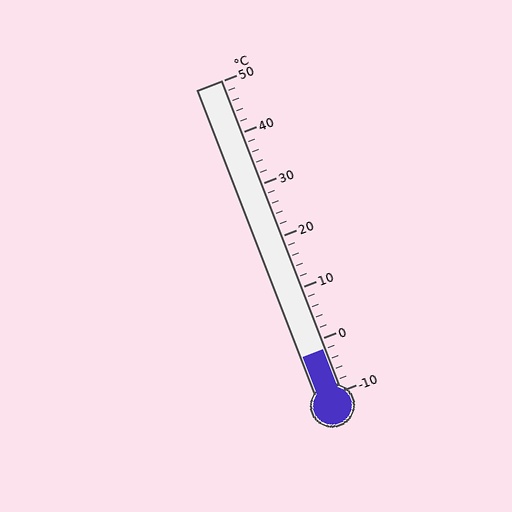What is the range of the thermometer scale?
The thermometer scale ranges from -10°C to 50°C.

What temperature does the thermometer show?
The thermometer shows approximately -2°C.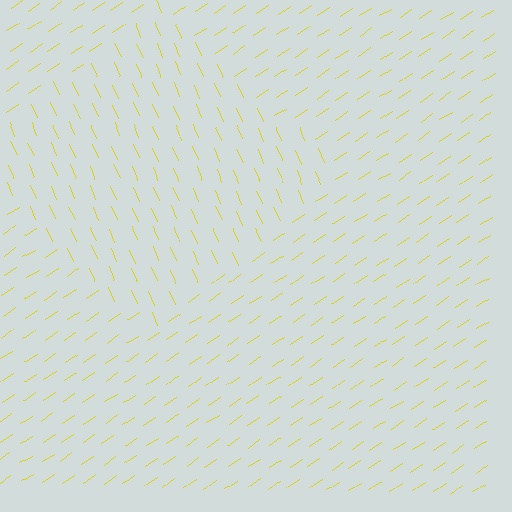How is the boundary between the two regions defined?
The boundary is defined purely by a change in line orientation (approximately 79 degrees difference). All lines are the same color and thickness.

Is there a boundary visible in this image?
Yes, there is a texture boundary formed by a change in line orientation.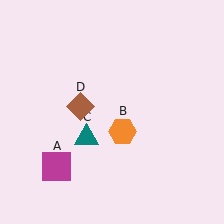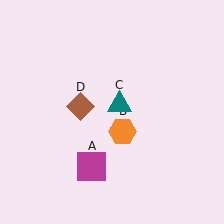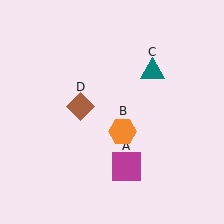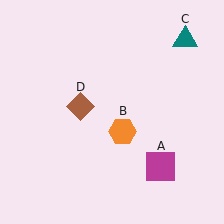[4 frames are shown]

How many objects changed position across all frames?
2 objects changed position: magenta square (object A), teal triangle (object C).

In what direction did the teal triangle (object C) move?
The teal triangle (object C) moved up and to the right.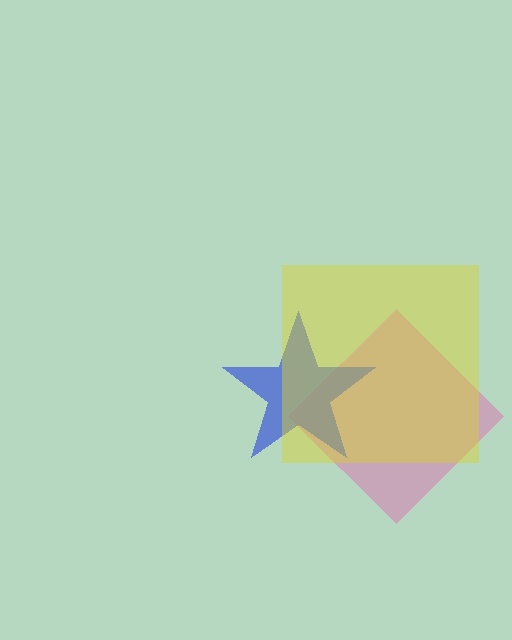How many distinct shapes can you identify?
There are 3 distinct shapes: a pink diamond, a blue star, a yellow square.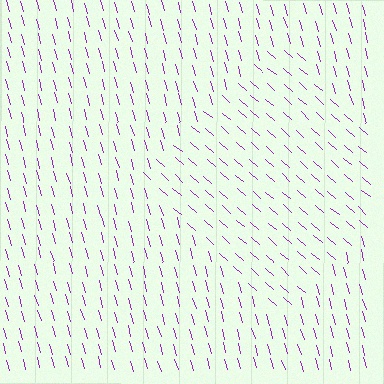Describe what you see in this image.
The image is filled with small purple line segments. A diamond region in the image has lines oriented differently from the surrounding lines, creating a visible texture boundary.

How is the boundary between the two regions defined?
The boundary is defined purely by a change in line orientation (approximately 33 degrees difference). All lines are the same color and thickness.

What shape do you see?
I see a diamond.